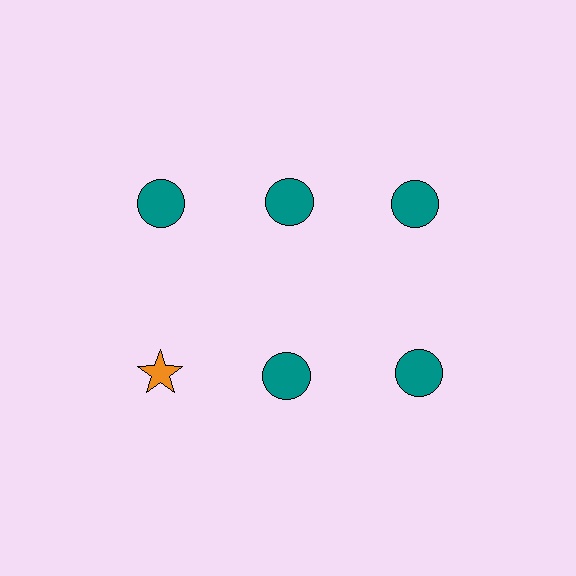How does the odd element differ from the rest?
It differs in both color (orange instead of teal) and shape (star instead of circle).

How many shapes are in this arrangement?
There are 6 shapes arranged in a grid pattern.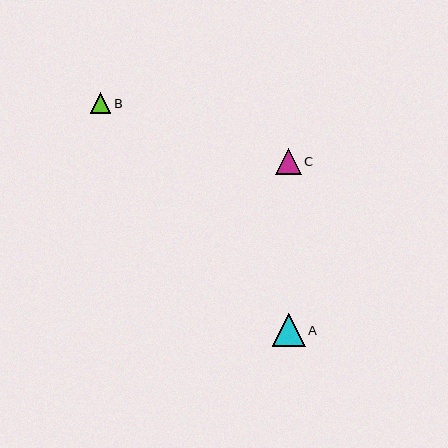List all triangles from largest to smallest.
From largest to smallest: A, C, B.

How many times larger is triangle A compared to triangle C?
Triangle A is approximately 1.3 times the size of triangle C.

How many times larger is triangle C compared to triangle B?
Triangle C is approximately 1.3 times the size of triangle B.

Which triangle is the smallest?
Triangle B is the smallest with a size of approximately 20 pixels.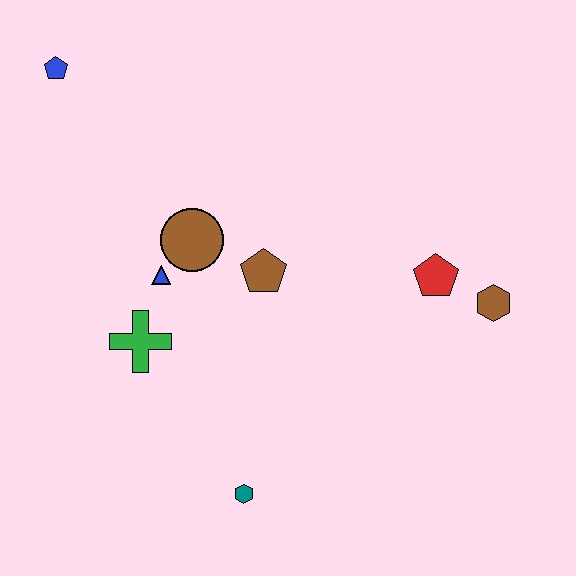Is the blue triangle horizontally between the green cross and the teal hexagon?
Yes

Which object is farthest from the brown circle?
The brown hexagon is farthest from the brown circle.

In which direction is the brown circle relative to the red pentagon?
The brown circle is to the left of the red pentagon.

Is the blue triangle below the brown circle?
Yes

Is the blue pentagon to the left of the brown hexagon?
Yes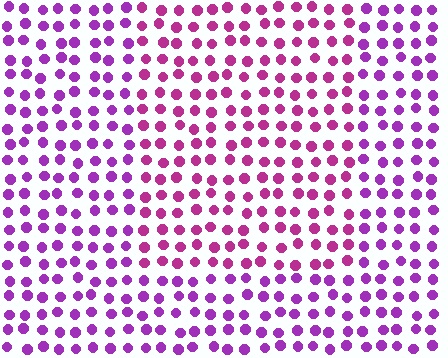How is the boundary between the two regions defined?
The boundary is defined purely by a slight shift in hue (about 28 degrees). Spacing, size, and orientation are identical on both sides.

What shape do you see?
I see a rectangle.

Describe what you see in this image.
The image is filled with small purple elements in a uniform arrangement. A rectangle-shaped region is visible where the elements are tinted to a slightly different hue, forming a subtle color boundary.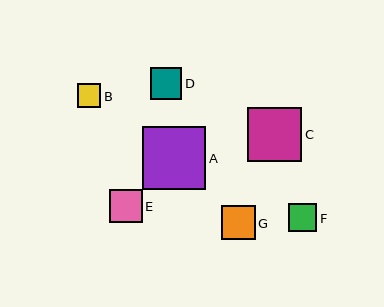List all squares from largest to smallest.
From largest to smallest: A, C, G, E, D, F, B.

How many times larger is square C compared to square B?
Square C is approximately 2.3 times the size of square B.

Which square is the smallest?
Square B is the smallest with a size of approximately 24 pixels.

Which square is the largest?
Square A is the largest with a size of approximately 63 pixels.